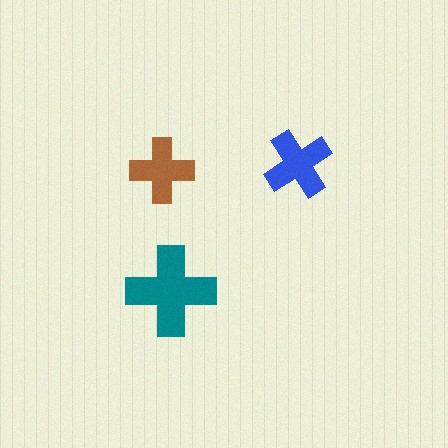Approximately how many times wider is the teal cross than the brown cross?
About 1.5 times wider.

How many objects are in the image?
There are 3 objects in the image.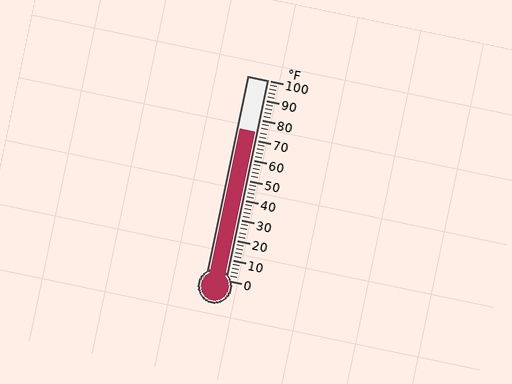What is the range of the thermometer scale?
The thermometer scale ranges from 0°F to 100°F.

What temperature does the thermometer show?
The thermometer shows approximately 74°F.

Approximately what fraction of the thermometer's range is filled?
The thermometer is filled to approximately 75% of its range.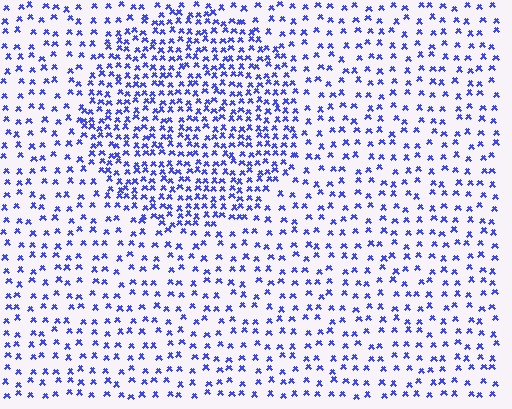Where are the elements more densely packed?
The elements are more densely packed inside the circle boundary.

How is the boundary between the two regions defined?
The boundary is defined by a change in element density (approximately 2.0x ratio). All elements are the same color, size, and shape.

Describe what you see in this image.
The image contains small blue elements arranged at two different densities. A circle-shaped region is visible where the elements are more densely packed than the surrounding area.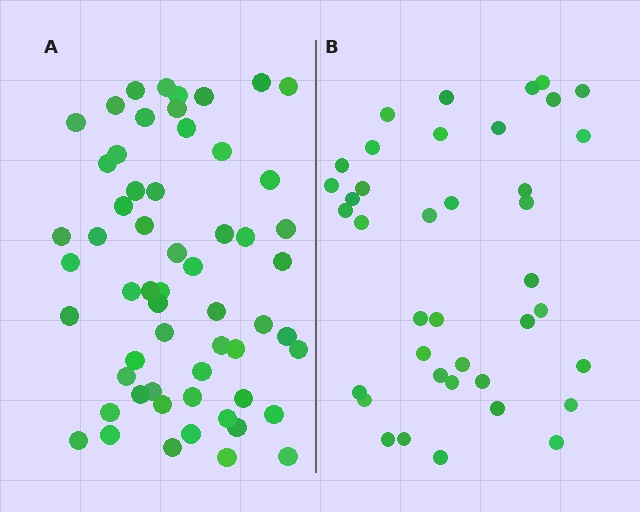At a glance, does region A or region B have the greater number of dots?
Region A (the left region) has more dots.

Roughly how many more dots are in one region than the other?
Region A has approximately 20 more dots than region B.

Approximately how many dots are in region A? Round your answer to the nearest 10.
About 60 dots. (The exact count is 58, which rounds to 60.)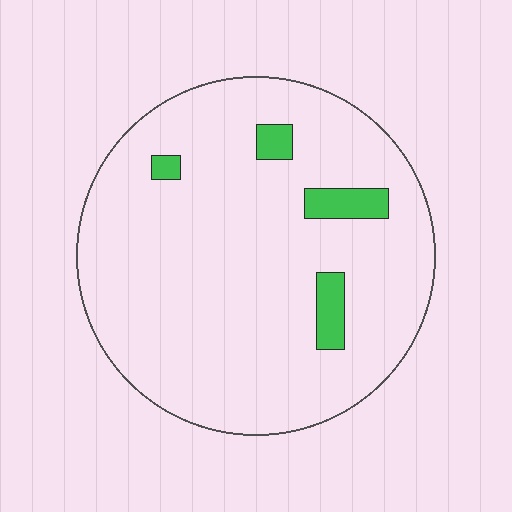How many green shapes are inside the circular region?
4.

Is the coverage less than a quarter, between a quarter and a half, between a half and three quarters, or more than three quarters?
Less than a quarter.